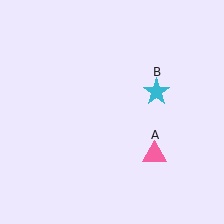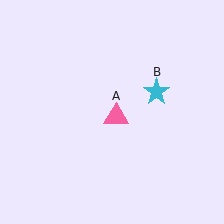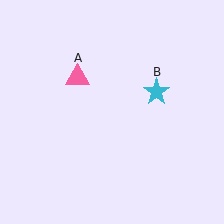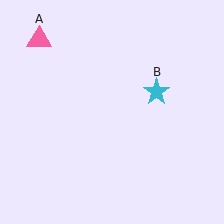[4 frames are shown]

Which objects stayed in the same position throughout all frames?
Cyan star (object B) remained stationary.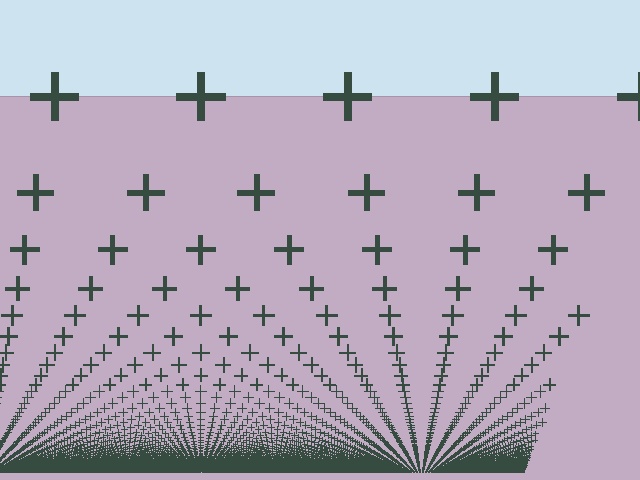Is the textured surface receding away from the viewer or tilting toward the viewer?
The surface appears to tilt toward the viewer. Texture elements get larger and sparser toward the top.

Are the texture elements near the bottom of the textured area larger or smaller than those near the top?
Smaller. The gradient is inverted — elements near the bottom are smaller and denser.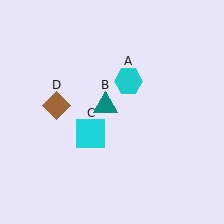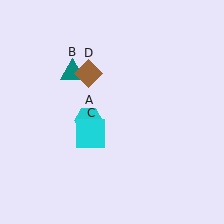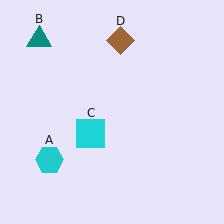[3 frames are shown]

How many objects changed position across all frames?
3 objects changed position: cyan hexagon (object A), teal triangle (object B), brown diamond (object D).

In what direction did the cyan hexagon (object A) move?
The cyan hexagon (object A) moved down and to the left.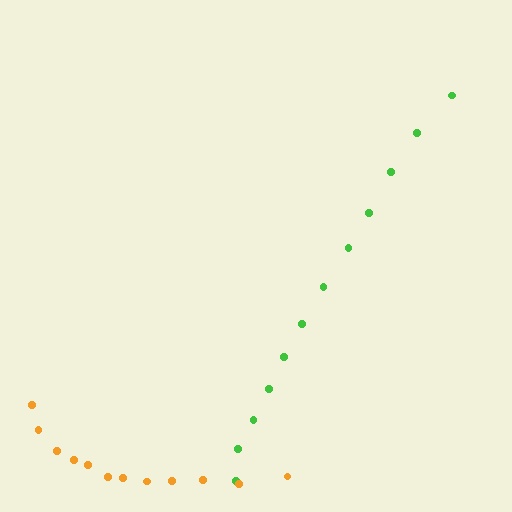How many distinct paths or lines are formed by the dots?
There are 2 distinct paths.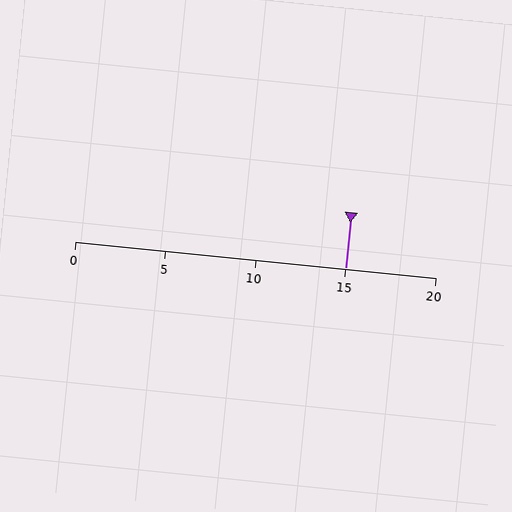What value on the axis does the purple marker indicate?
The marker indicates approximately 15.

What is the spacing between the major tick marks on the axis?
The major ticks are spaced 5 apart.